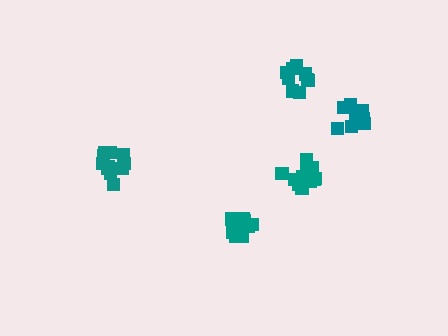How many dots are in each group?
Group 1: 11 dots, Group 2: 13 dots, Group 3: 13 dots, Group 4: 9 dots, Group 5: 9 dots (55 total).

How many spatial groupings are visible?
There are 5 spatial groupings.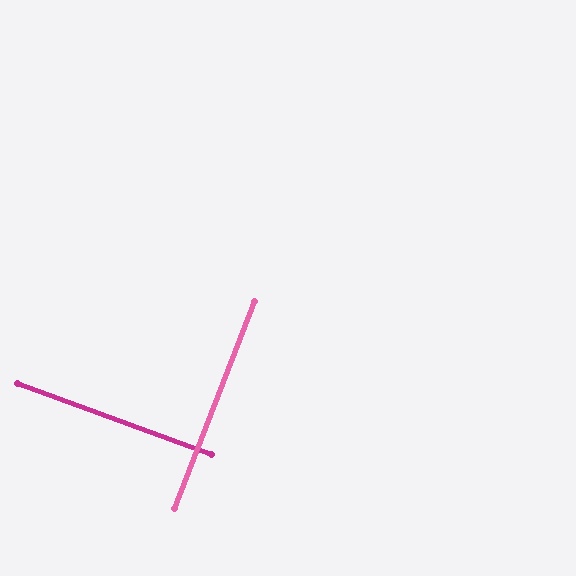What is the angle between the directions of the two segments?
Approximately 89 degrees.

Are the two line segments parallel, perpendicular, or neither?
Perpendicular — they meet at approximately 89°.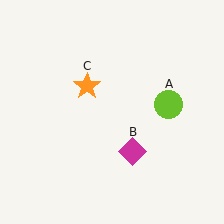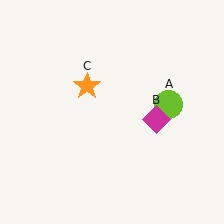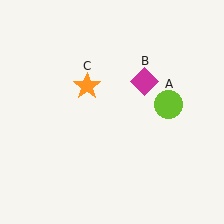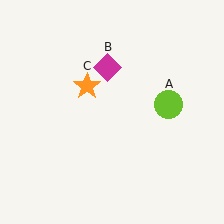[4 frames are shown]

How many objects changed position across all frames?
1 object changed position: magenta diamond (object B).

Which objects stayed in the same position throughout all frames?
Lime circle (object A) and orange star (object C) remained stationary.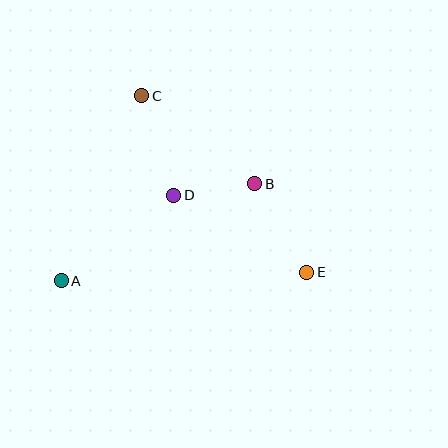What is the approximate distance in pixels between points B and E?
The distance between B and E is approximately 103 pixels.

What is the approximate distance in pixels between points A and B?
The distance between A and B is approximately 217 pixels.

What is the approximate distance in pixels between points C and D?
The distance between C and D is approximately 105 pixels.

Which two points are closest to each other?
Points B and D are closest to each other.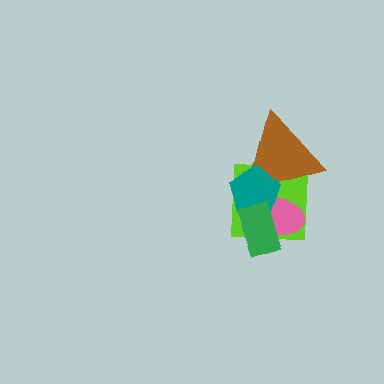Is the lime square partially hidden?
Yes, it is partially covered by another shape.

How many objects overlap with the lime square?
4 objects overlap with the lime square.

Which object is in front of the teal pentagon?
The green rectangle is in front of the teal pentagon.